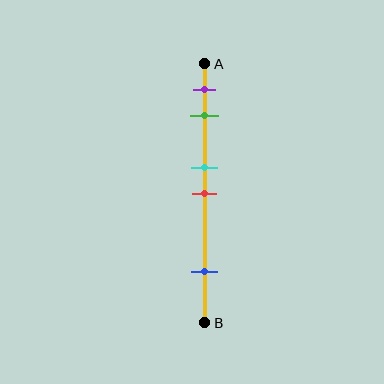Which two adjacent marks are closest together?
The cyan and red marks are the closest adjacent pair.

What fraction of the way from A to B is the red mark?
The red mark is approximately 50% (0.5) of the way from A to B.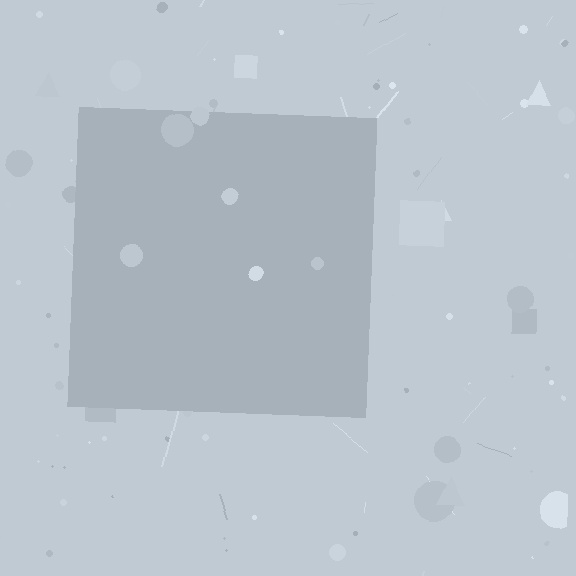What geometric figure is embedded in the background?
A square is embedded in the background.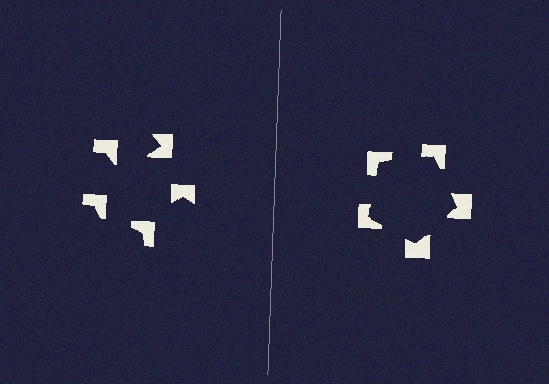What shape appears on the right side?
An illusory pentagon.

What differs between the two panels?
The notched squares are positioned identically on both sides; only the wedge orientations differ. On the right they align to a pentagon; on the left they are misaligned.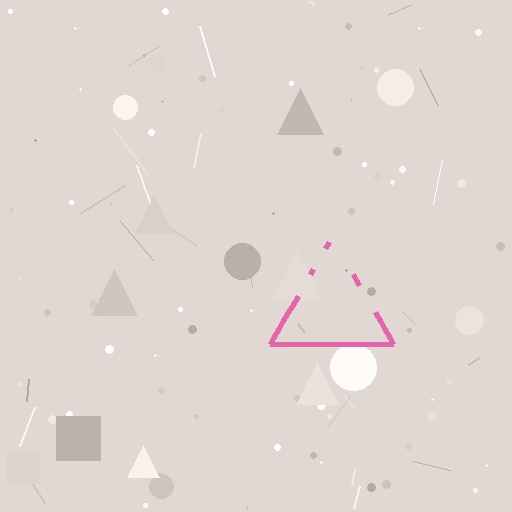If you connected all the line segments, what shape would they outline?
They would outline a triangle.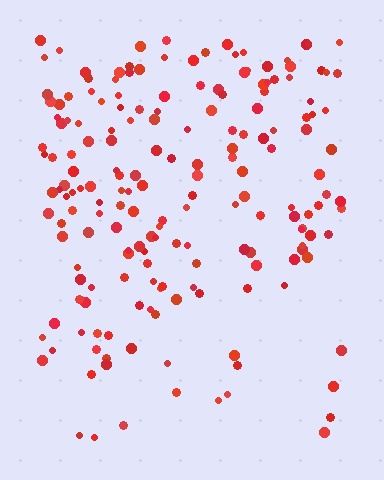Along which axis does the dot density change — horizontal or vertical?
Vertical.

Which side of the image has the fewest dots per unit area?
The bottom.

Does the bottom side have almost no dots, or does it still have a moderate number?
Still a moderate number, just noticeably fewer than the top.